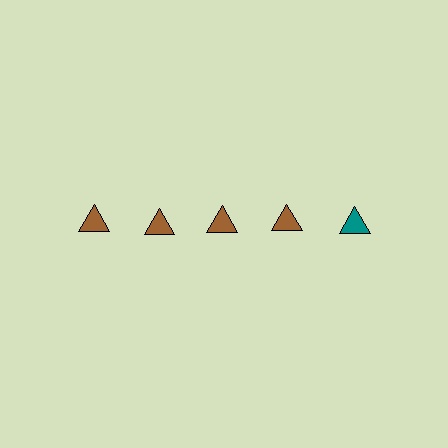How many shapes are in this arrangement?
There are 5 shapes arranged in a grid pattern.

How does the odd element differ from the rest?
It has a different color: teal instead of brown.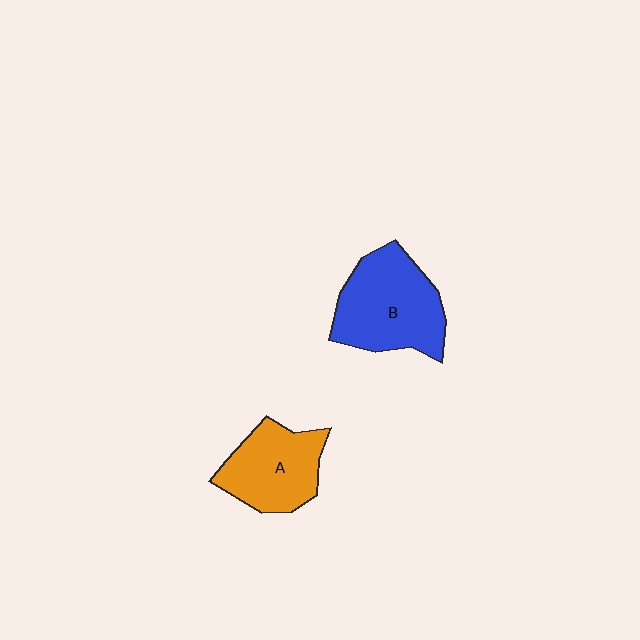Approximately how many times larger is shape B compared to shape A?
Approximately 1.3 times.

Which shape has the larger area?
Shape B (blue).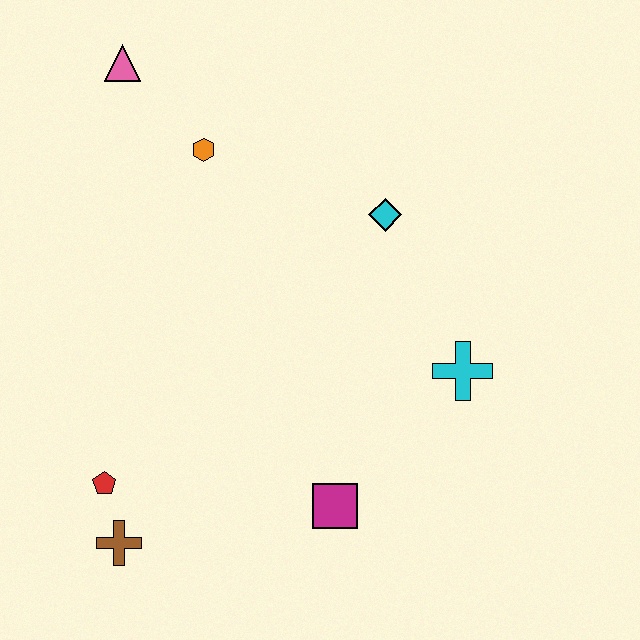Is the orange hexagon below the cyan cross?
No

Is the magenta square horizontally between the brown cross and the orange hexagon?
No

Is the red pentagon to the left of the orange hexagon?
Yes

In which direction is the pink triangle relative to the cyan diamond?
The pink triangle is to the left of the cyan diamond.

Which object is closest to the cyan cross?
The cyan diamond is closest to the cyan cross.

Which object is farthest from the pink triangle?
The magenta square is farthest from the pink triangle.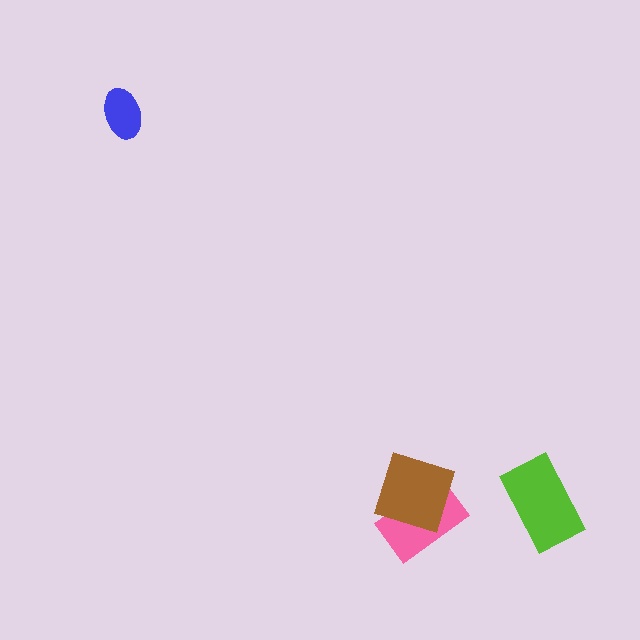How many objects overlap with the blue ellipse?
0 objects overlap with the blue ellipse.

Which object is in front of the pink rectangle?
The brown square is in front of the pink rectangle.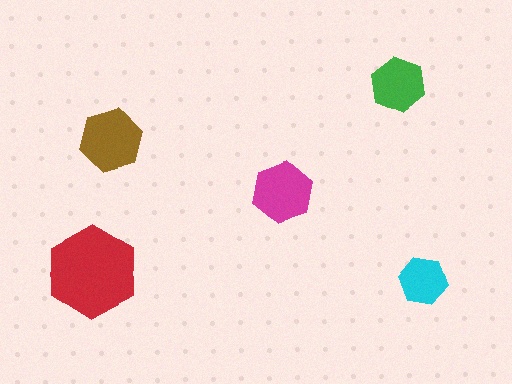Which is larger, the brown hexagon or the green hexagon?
The brown one.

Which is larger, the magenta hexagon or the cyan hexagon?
The magenta one.